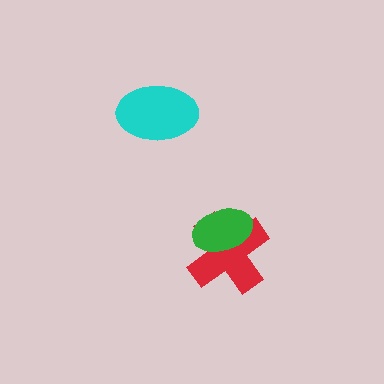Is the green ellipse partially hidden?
No, no other shape covers it.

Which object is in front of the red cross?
The green ellipse is in front of the red cross.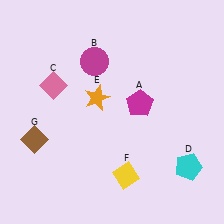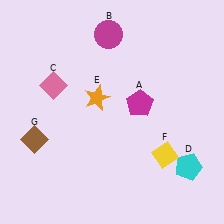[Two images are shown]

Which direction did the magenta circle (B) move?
The magenta circle (B) moved up.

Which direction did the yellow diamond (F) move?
The yellow diamond (F) moved right.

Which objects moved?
The objects that moved are: the magenta circle (B), the yellow diamond (F).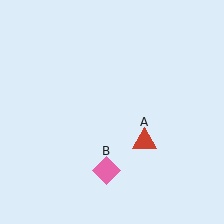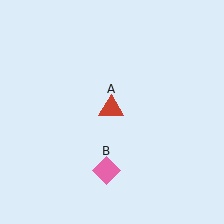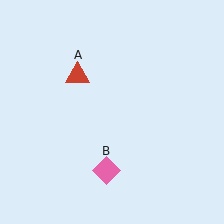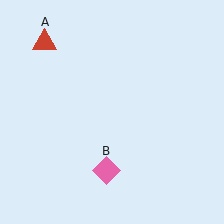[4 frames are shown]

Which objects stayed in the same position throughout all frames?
Pink diamond (object B) remained stationary.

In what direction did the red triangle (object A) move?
The red triangle (object A) moved up and to the left.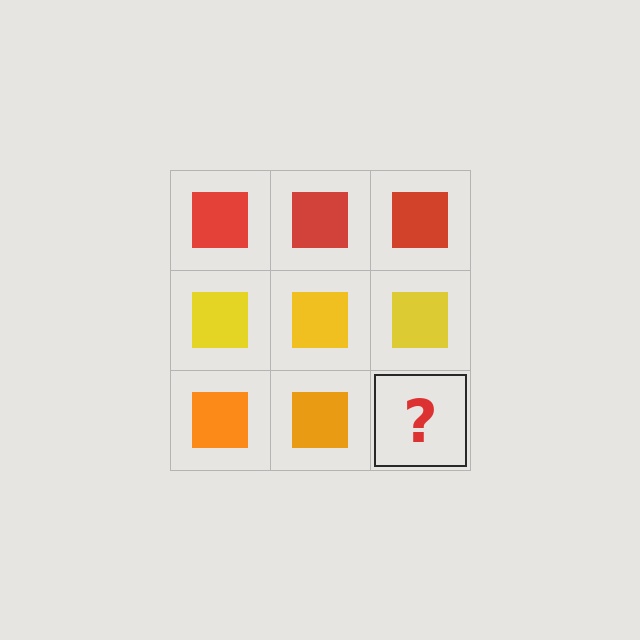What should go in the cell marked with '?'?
The missing cell should contain an orange square.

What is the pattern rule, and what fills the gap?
The rule is that each row has a consistent color. The gap should be filled with an orange square.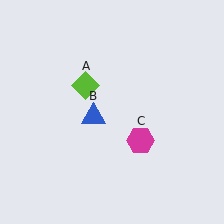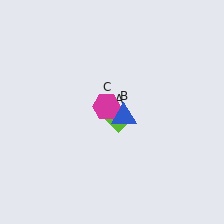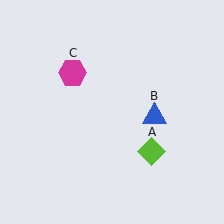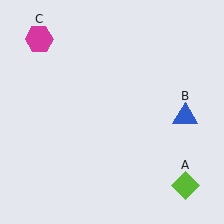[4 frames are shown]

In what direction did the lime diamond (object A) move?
The lime diamond (object A) moved down and to the right.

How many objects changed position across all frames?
3 objects changed position: lime diamond (object A), blue triangle (object B), magenta hexagon (object C).